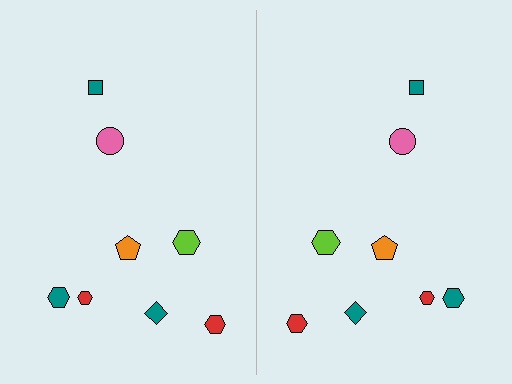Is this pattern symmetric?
Yes, this pattern has bilateral (reflection) symmetry.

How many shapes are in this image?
There are 16 shapes in this image.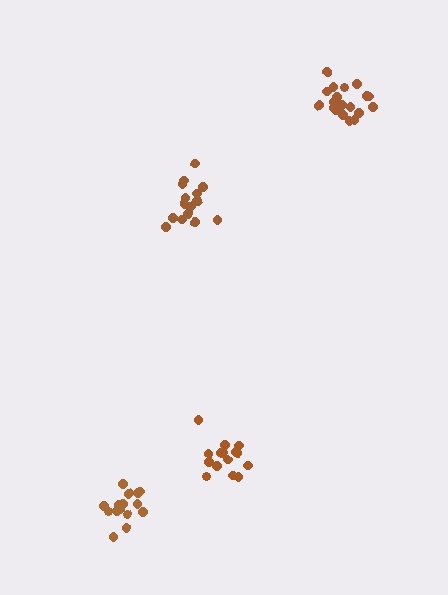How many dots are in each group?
Group 1: 15 dots, Group 2: 16 dots, Group 3: 15 dots, Group 4: 20 dots (66 total).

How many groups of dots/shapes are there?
There are 4 groups.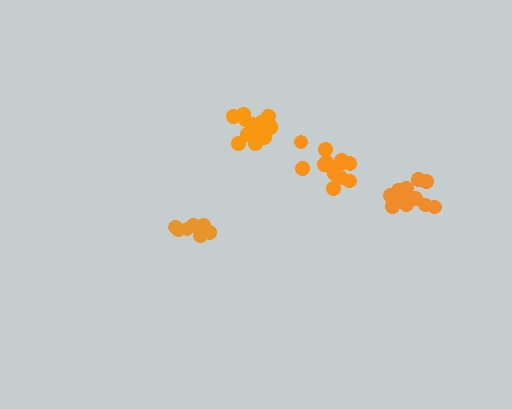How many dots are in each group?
Group 1: 13 dots, Group 2: 13 dots, Group 3: 9 dots, Group 4: 14 dots (49 total).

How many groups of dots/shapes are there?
There are 4 groups.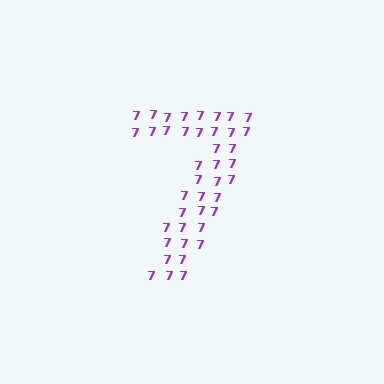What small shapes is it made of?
It is made of small digit 7's.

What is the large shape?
The large shape is the digit 7.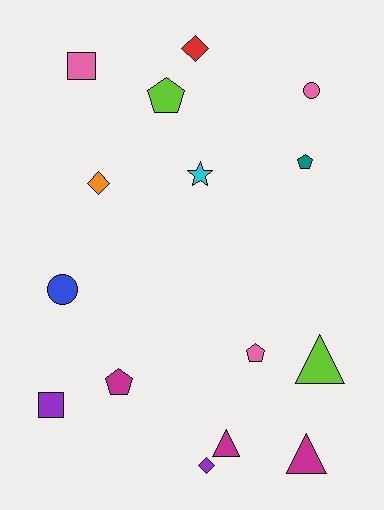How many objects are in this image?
There are 15 objects.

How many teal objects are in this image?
There is 1 teal object.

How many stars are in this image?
There is 1 star.